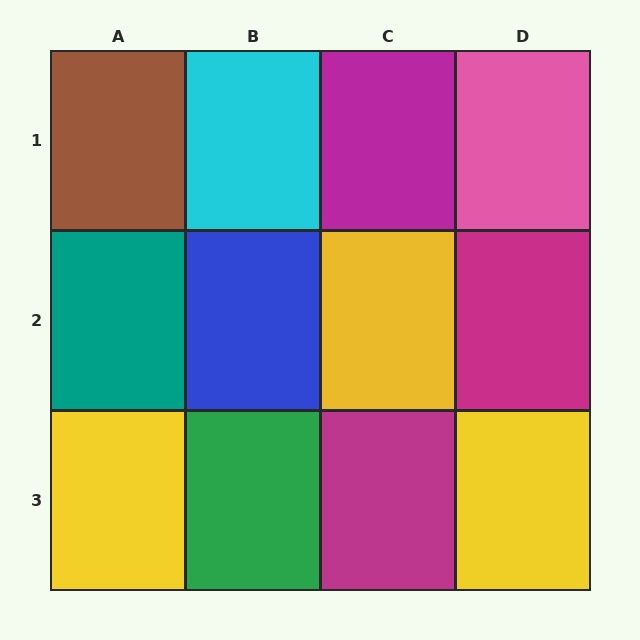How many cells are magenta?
3 cells are magenta.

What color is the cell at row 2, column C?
Yellow.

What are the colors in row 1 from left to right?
Brown, cyan, magenta, pink.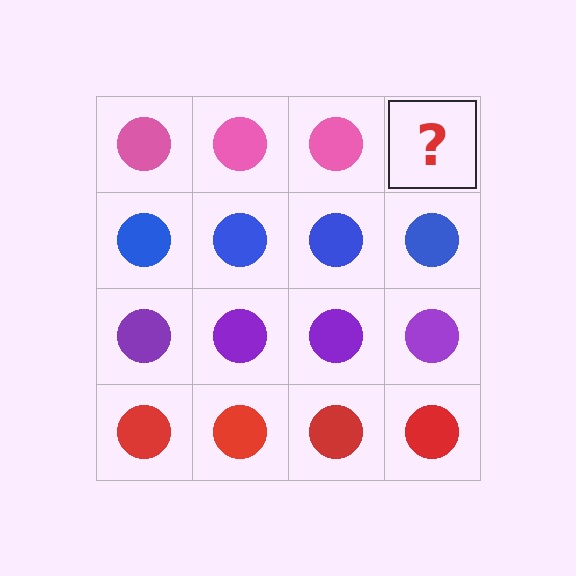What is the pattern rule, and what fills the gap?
The rule is that each row has a consistent color. The gap should be filled with a pink circle.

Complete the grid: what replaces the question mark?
The question mark should be replaced with a pink circle.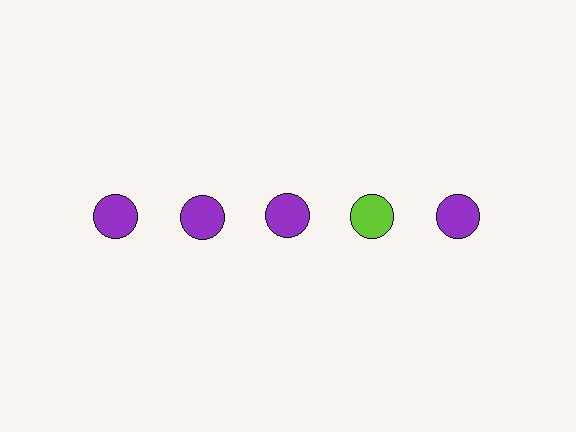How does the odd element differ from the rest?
It has a different color: lime instead of purple.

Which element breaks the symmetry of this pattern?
The lime circle in the top row, second from right column breaks the symmetry. All other shapes are purple circles.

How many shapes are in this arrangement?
There are 5 shapes arranged in a grid pattern.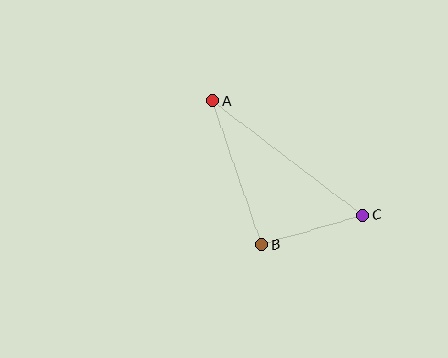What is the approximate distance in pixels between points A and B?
The distance between A and B is approximately 152 pixels.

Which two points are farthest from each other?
Points A and C are farthest from each other.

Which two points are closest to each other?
Points B and C are closest to each other.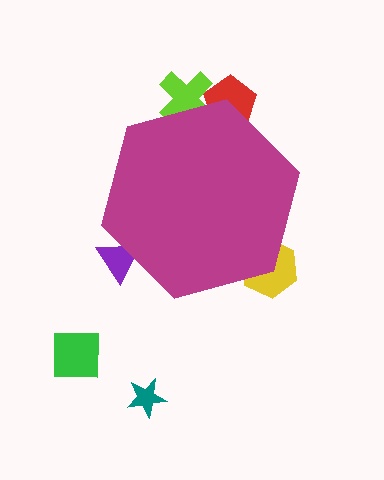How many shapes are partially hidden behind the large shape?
4 shapes are partially hidden.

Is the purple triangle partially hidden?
Yes, the purple triangle is partially hidden behind the magenta hexagon.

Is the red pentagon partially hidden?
Yes, the red pentagon is partially hidden behind the magenta hexagon.